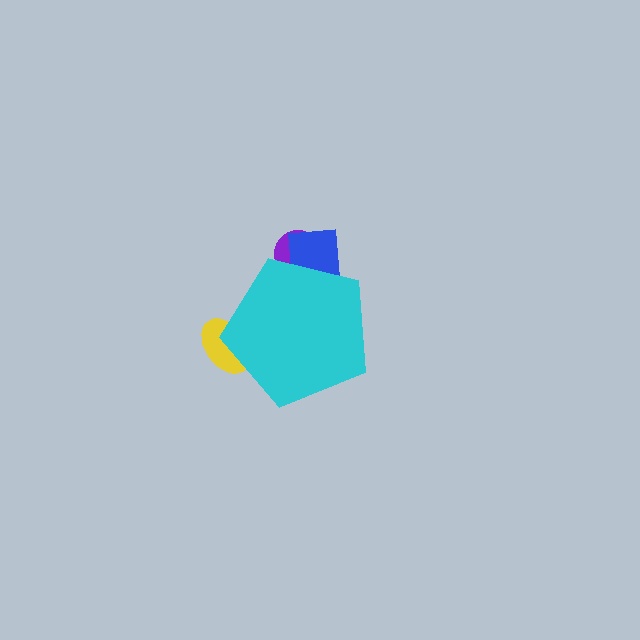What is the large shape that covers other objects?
A cyan pentagon.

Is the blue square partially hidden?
Yes, the blue square is partially hidden behind the cyan pentagon.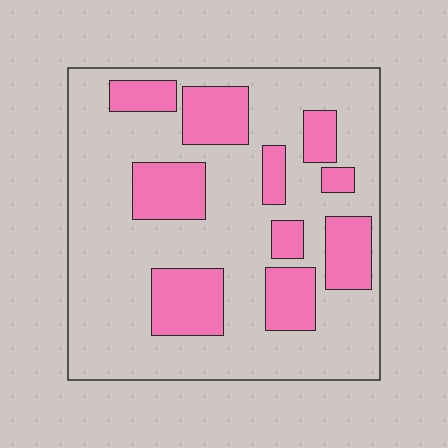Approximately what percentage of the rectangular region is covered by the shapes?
Approximately 30%.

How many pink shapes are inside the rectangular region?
10.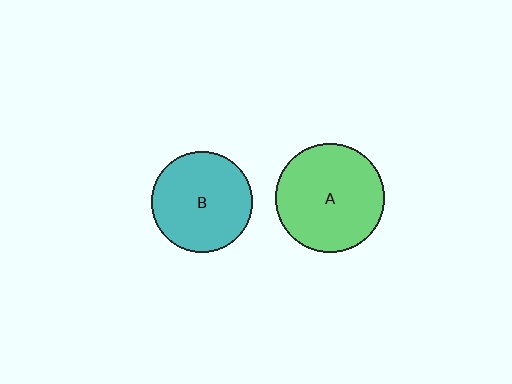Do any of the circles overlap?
No, none of the circles overlap.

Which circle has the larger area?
Circle A (green).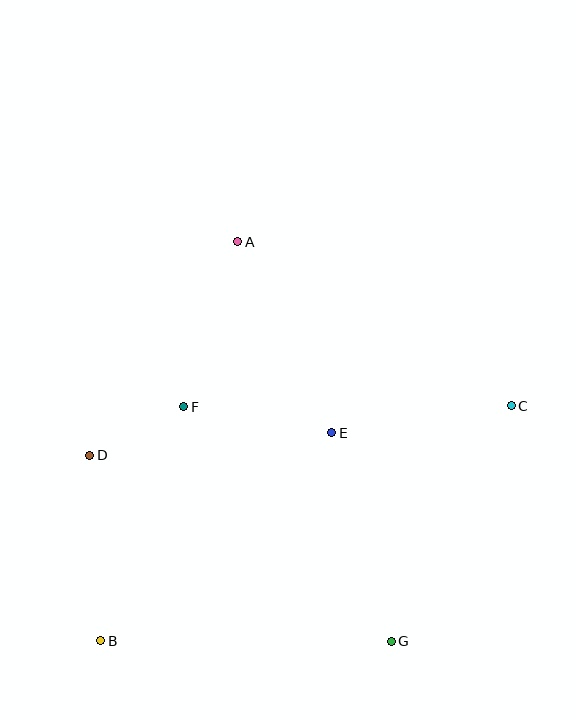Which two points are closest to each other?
Points D and F are closest to each other.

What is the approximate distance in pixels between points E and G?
The distance between E and G is approximately 217 pixels.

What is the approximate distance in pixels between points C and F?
The distance between C and F is approximately 327 pixels.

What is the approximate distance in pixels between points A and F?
The distance between A and F is approximately 174 pixels.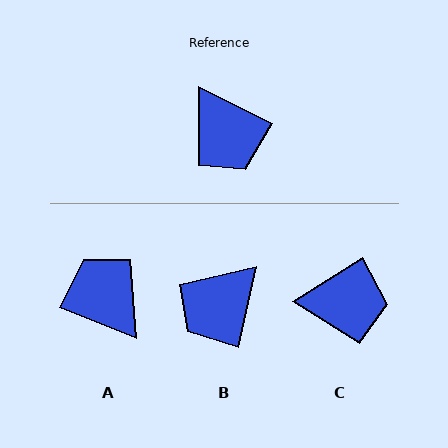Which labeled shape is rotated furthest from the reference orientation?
A, about 176 degrees away.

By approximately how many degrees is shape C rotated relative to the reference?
Approximately 58 degrees counter-clockwise.